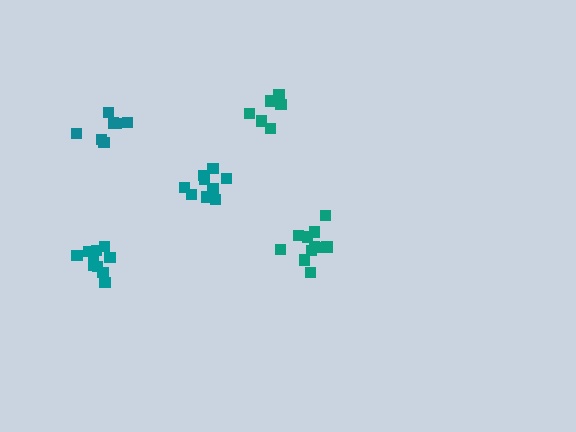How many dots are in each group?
Group 1: 11 dots, Group 2: 6 dots, Group 3: 9 dots, Group 4: 11 dots, Group 5: 7 dots (44 total).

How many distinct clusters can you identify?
There are 5 distinct clusters.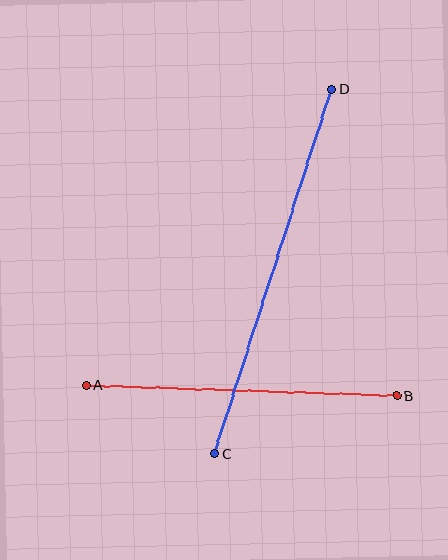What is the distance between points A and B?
The distance is approximately 310 pixels.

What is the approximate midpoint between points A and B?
The midpoint is at approximately (242, 390) pixels.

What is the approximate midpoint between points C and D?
The midpoint is at approximately (273, 272) pixels.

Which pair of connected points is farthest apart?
Points C and D are farthest apart.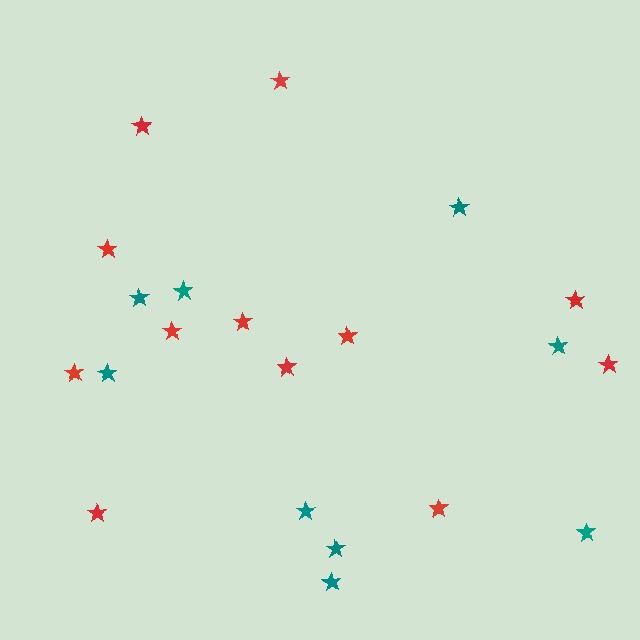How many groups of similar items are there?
There are 2 groups: one group of teal stars (9) and one group of red stars (12).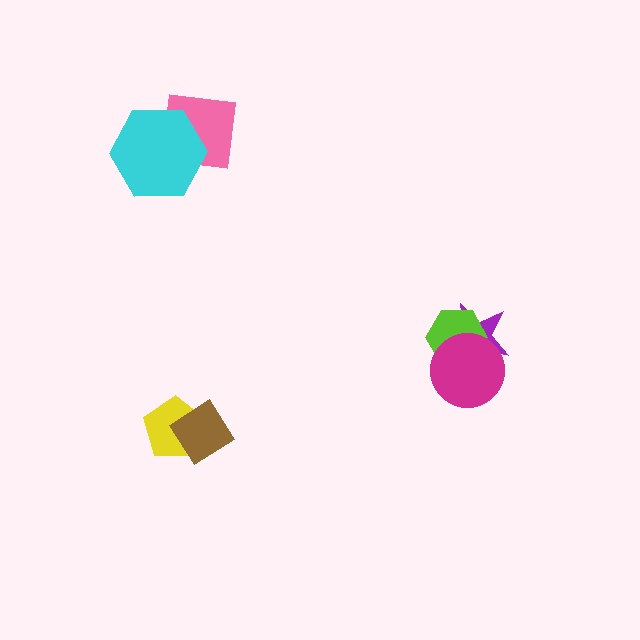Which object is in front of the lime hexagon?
The magenta circle is in front of the lime hexagon.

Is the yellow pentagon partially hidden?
Yes, it is partially covered by another shape.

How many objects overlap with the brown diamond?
1 object overlaps with the brown diamond.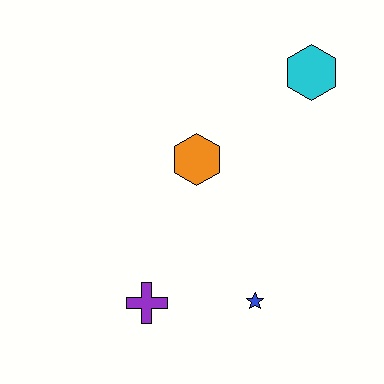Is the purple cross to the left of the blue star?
Yes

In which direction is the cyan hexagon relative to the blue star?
The cyan hexagon is above the blue star.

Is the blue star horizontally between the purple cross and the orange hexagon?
No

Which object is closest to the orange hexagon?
The cyan hexagon is closest to the orange hexagon.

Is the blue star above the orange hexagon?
No